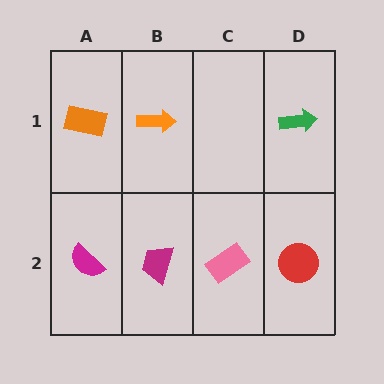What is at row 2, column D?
A red circle.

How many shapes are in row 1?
3 shapes.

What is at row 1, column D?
A green arrow.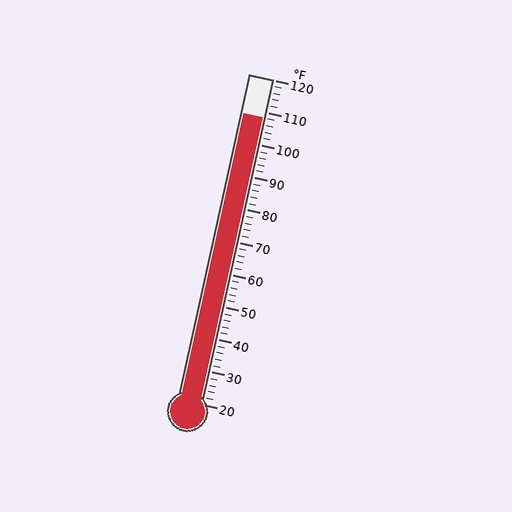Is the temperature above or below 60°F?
The temperature is above 60°F.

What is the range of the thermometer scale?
The thermometer scale ranges from 20°F to 120°F.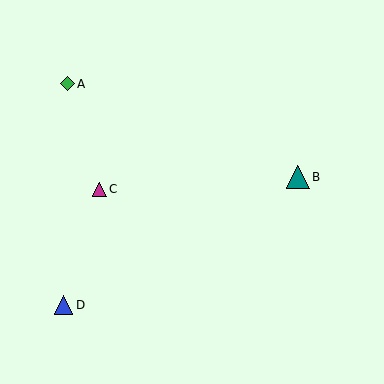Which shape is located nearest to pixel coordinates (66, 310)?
The blue triangle (labeled D) at (63, 305) is nearest to that location.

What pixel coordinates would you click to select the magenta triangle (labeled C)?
Click at (99, 189) to select the magenta triangle C.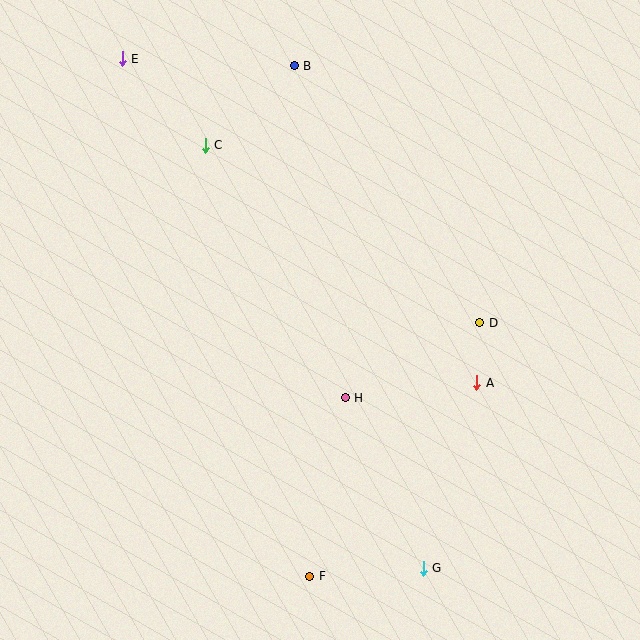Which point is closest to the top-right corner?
Point B is closest to the top-right corner.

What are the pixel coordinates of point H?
Point H is at (345, 398).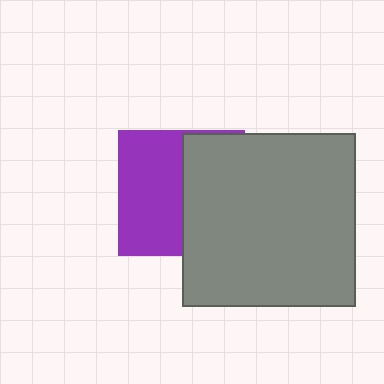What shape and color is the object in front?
The object in front is a gray square.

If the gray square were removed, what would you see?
You would see the complete purple square.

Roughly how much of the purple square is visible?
About half of it is visible (roughly 52%).